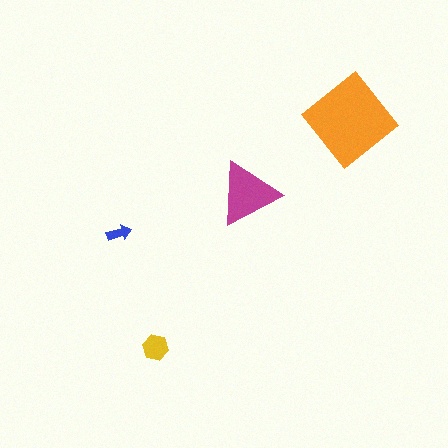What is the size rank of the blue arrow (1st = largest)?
4th.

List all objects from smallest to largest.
The blue arrow, the yellow hexagon, the magenta triangle, the orange diamond.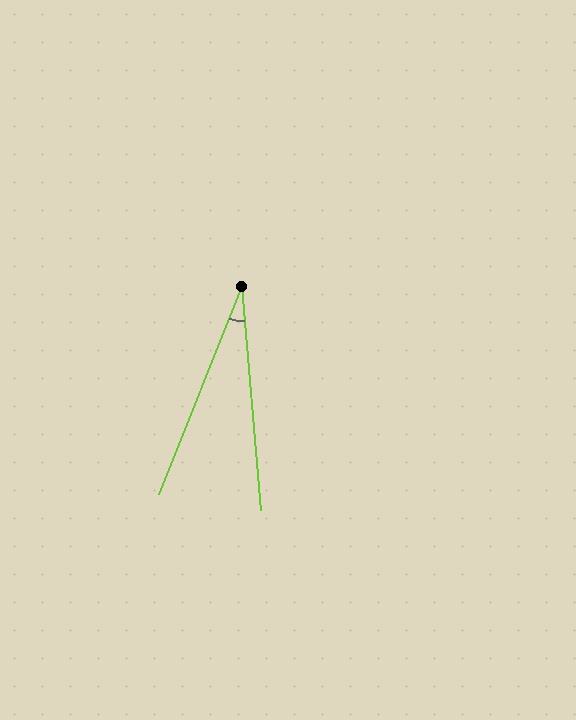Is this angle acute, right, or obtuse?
It is acute.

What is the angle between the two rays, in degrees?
Approximately 27 degrees.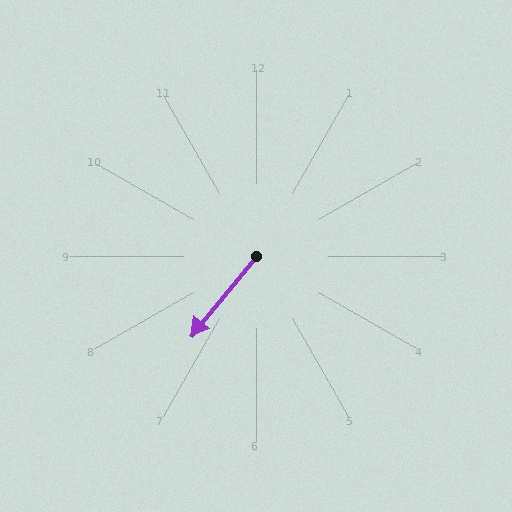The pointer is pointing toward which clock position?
Roughly 7 o'clock.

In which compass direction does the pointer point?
Southwest.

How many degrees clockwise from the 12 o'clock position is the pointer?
Approximately 219 degrees.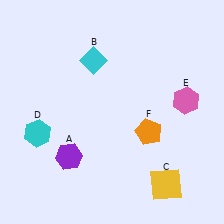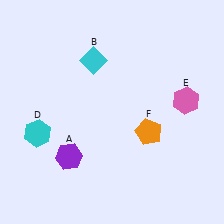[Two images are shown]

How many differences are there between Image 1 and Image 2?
There is 1 difference between the two images.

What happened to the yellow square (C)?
The yellow square (C) was removed in Image 2. It was in the bottom-right area of Image 1.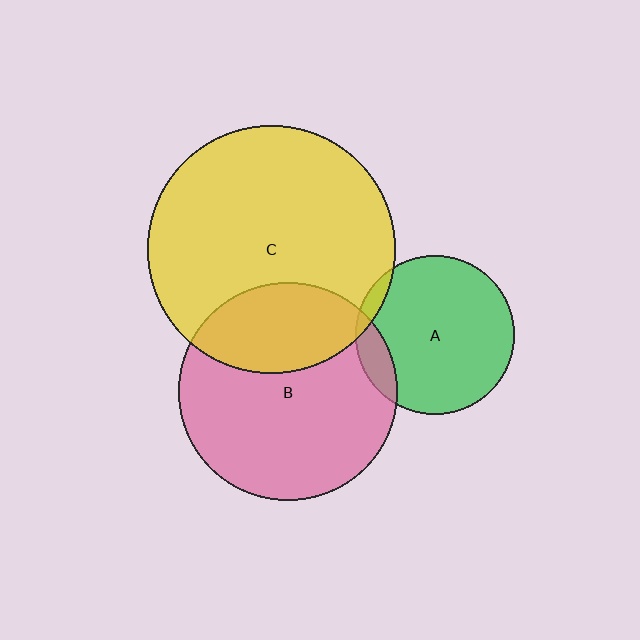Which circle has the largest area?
Circle C (yellow).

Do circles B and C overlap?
Yes.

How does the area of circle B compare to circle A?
Approximately 1.9 times.